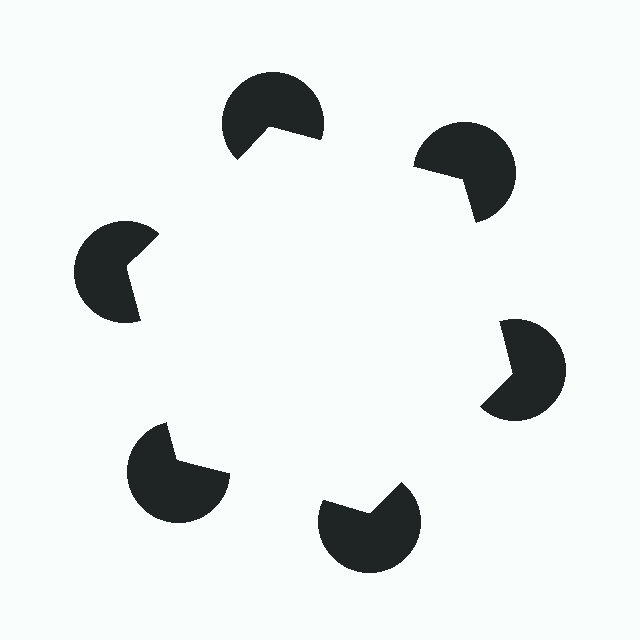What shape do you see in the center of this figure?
An illusory hexagon — its edges are inferred from the aligned wedge cuts in the pac-man discs, not physically drawn.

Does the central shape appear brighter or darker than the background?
It typically appears slightly brighter than the background, even though no actual brightness change is drawn.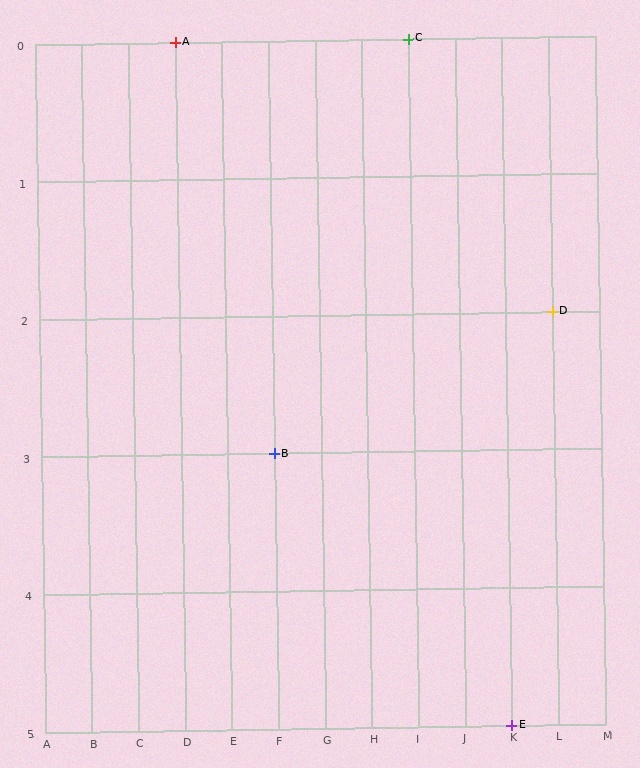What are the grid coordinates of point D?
Point D is at grid coordinates (L, 2).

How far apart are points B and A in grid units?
Points B and A are 2 columns and 3 rows apart (about 3.6 grid units diagonally).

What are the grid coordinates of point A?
Point A is at grid coordinates (D, 0).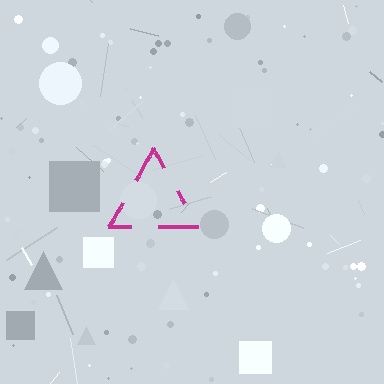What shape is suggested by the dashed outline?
The dashed outline suggests a triangle.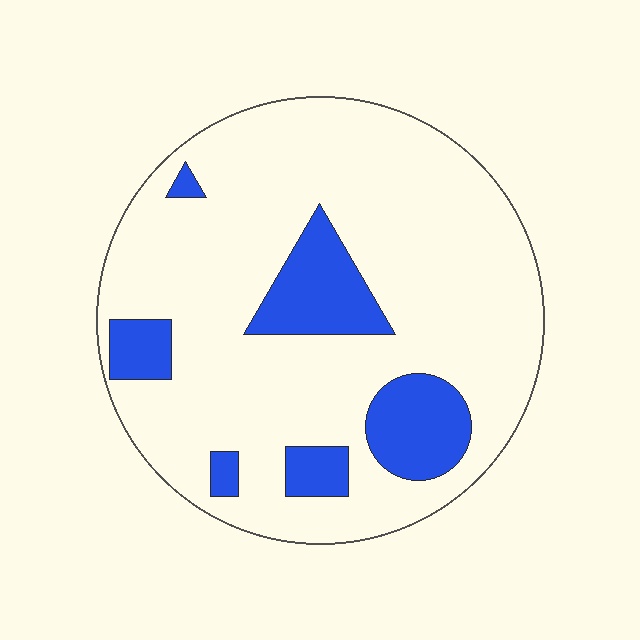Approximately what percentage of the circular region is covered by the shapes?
Approximately 20%.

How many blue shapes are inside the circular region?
6.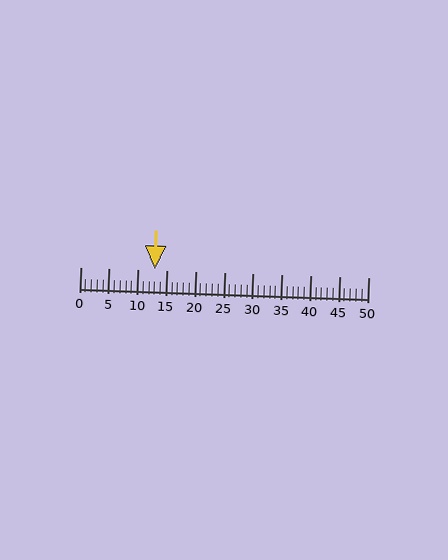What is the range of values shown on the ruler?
The ruler shows values from 0 to 50.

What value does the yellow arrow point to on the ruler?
The yellow arrow points to approximately 13.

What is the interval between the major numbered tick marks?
The major tick marks are spaced 5 units apart.